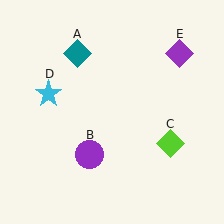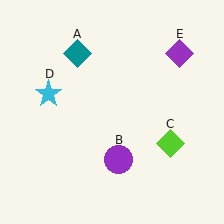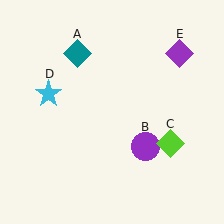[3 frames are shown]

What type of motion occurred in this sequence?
The purple circle (object B) rotated counterclockwise around the center of the scene.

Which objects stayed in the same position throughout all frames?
Teal diamond (object A) and lime diamond (object C) and cyan star (object D) and purple diamond (object E) remained stationary.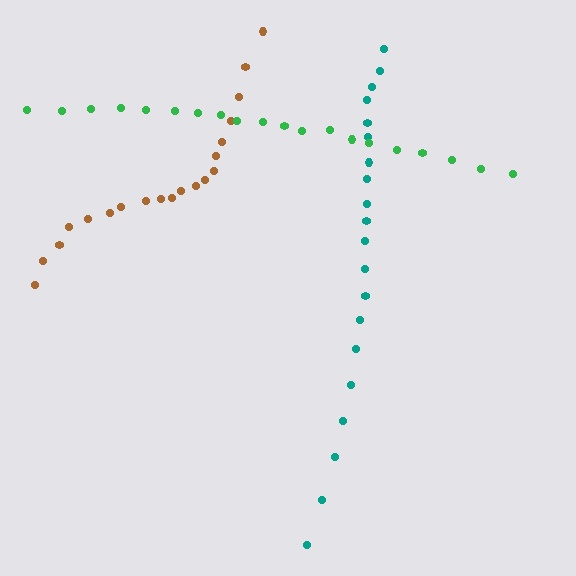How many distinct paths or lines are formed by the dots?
There are 3 distinct paths.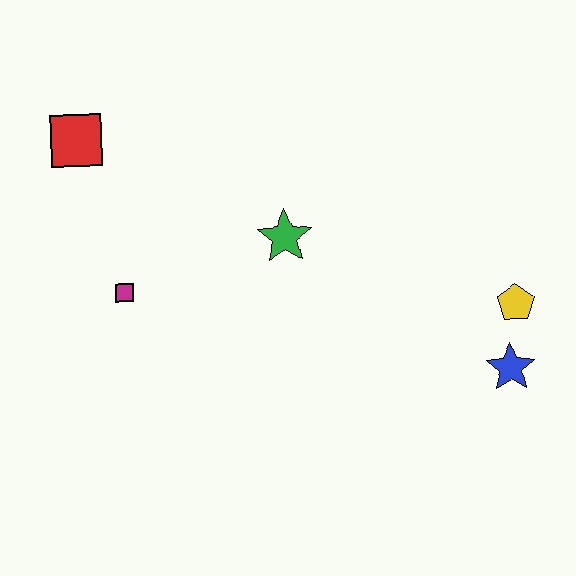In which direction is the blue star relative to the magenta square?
The blue star is to the right of the magenta square.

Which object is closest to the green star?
The magenta square is closest to the green star.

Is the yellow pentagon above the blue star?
Yes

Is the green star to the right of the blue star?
No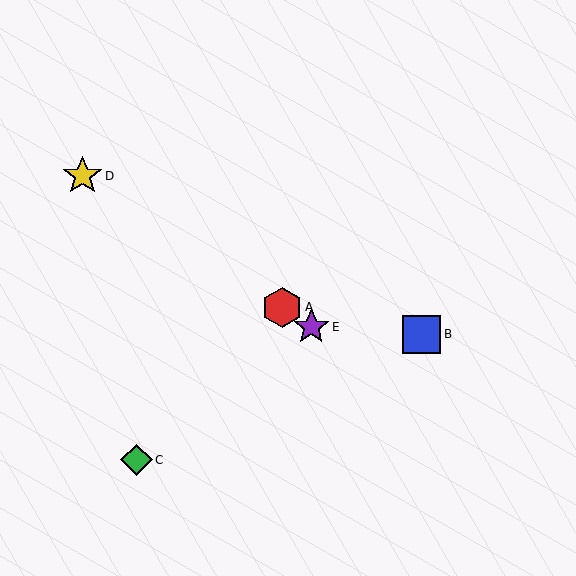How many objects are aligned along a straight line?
3 objects (A, D, E) are aligned along a straight line.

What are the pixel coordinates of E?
Object E is at (311, 327).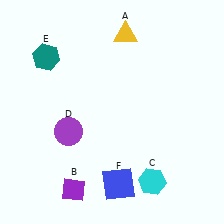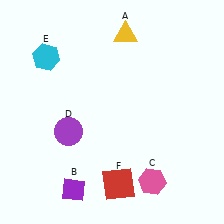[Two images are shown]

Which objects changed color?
C changed from cyan to pink. E changed from teal to cyan. F changed from blue to red.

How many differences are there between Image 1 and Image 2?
There are 3 differences between the two images.